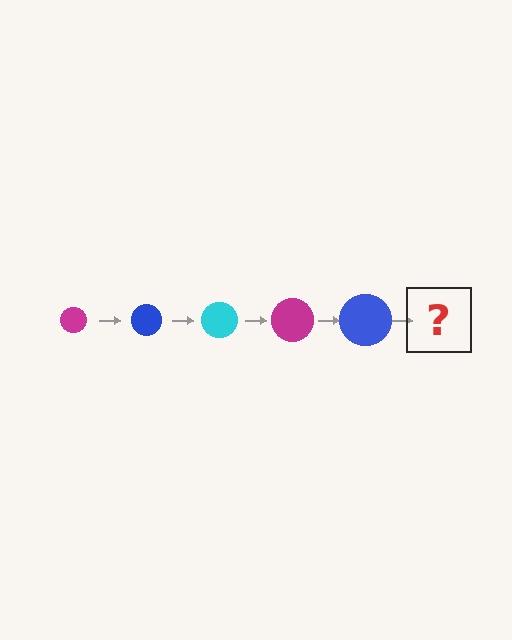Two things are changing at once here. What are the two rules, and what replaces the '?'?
The two rules are that the circle grows larger each step and the color cycles through magenta, blue, and cyan. The '?' should be a cyan circle, larger than the previous one.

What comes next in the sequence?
The next element should be a cyan circle, larger than the previous one.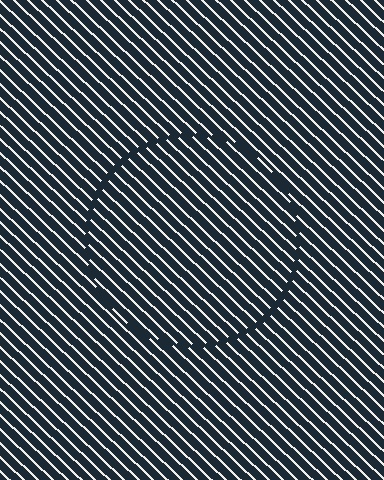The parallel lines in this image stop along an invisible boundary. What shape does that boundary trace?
An illusory circle. The interior of the shape contains the same grating, shifted by half a period — the contour is defined by the phase discontinuity where line-ends from the inner and outer gratings abut.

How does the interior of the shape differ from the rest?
The interior of the shape contains the same grating, shifted by half a period — the contour is defined by the phase discontinuity where line-ends from the inner and outer gratings abut.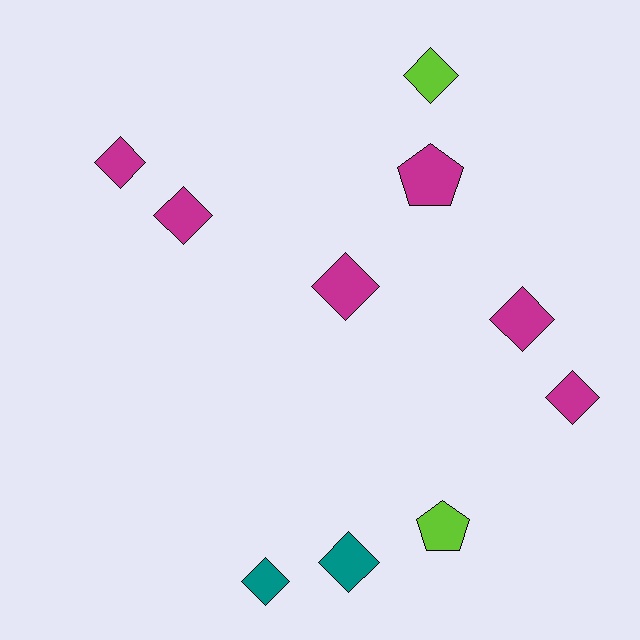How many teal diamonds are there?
There are 2 teal diamonds.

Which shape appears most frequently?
Diamond, with 8 objects.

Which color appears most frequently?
Magenta, with 6 objects.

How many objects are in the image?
There are 10 objects.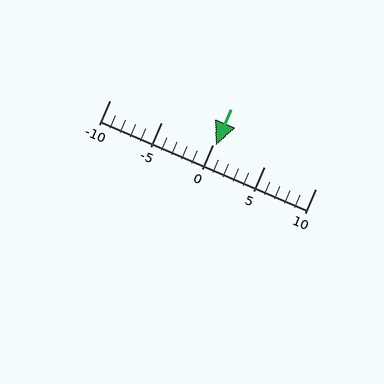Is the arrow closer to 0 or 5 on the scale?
The arrow is closer to 0.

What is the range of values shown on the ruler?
The ruler shows values from -10 to 10.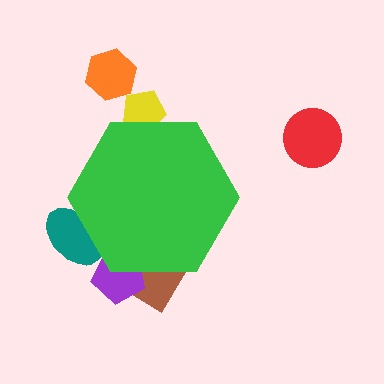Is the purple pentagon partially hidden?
Yes, the purple pentagon is partially hidden behind the green hexagon.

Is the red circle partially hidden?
No, the red circle is fully visible.